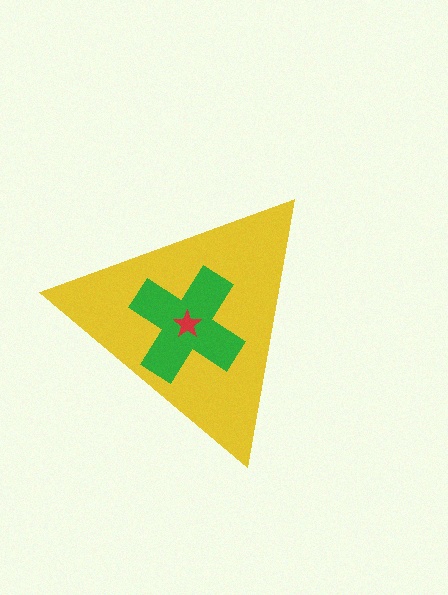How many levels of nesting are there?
3.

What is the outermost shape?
The yellow triangle.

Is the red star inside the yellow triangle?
Yes.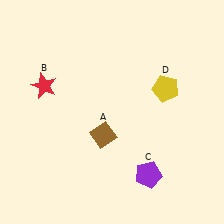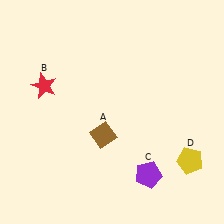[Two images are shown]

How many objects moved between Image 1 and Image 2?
1 object moved between the two images.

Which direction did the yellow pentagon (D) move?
The yellow pentagon (D) moved down.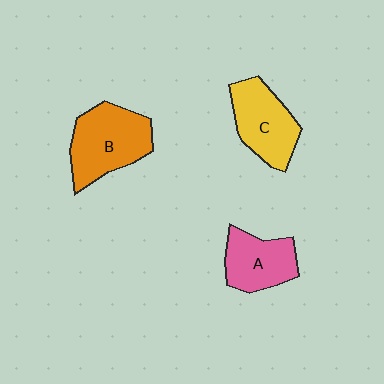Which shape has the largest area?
Shape B (orange).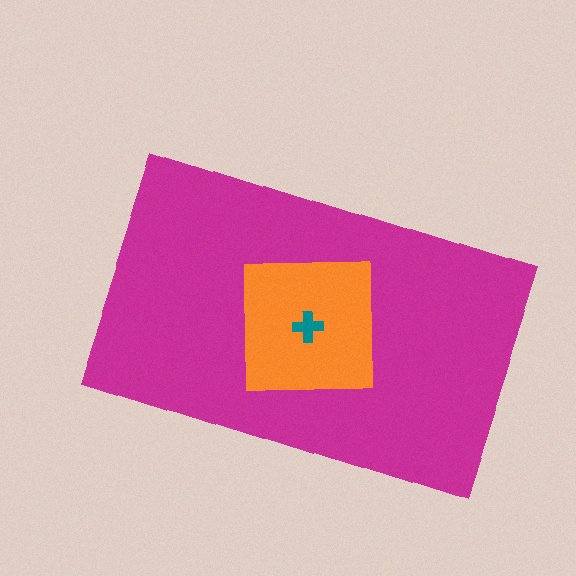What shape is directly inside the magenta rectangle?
The orange square.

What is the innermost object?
The teal cross.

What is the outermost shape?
The magenta rectangle.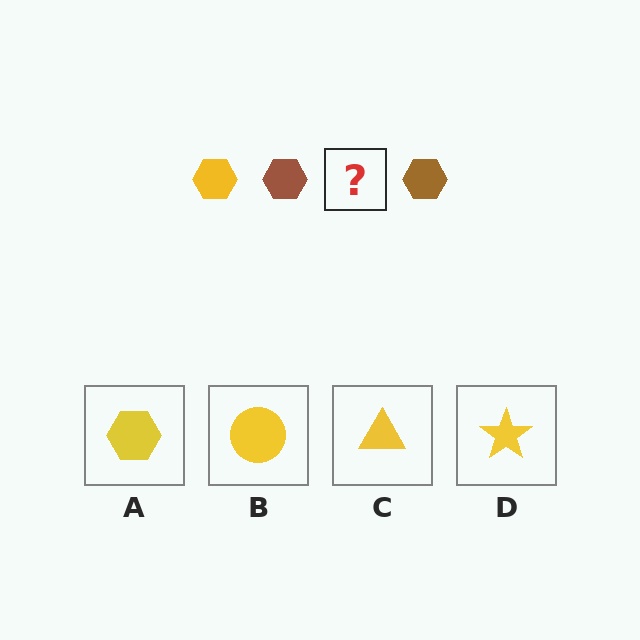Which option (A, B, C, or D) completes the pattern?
A.